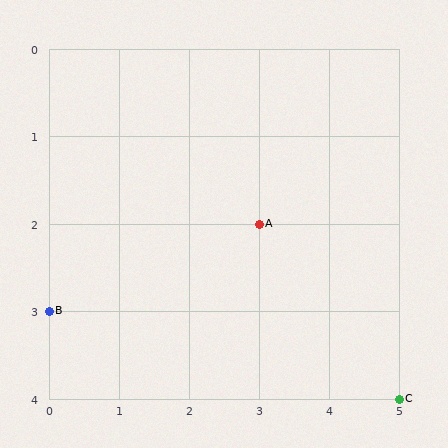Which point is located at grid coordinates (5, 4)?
Point C is at (5, 4).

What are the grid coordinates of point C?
Point C is at grid coordinates (5, 4).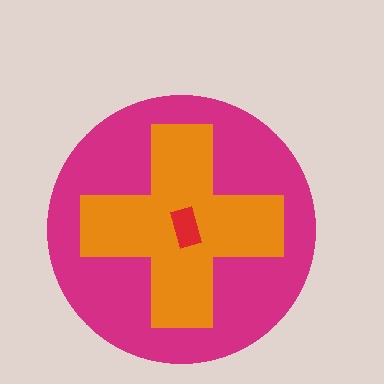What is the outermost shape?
The magenta circle.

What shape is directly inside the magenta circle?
The orange cross.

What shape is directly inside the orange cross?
The red rectangle.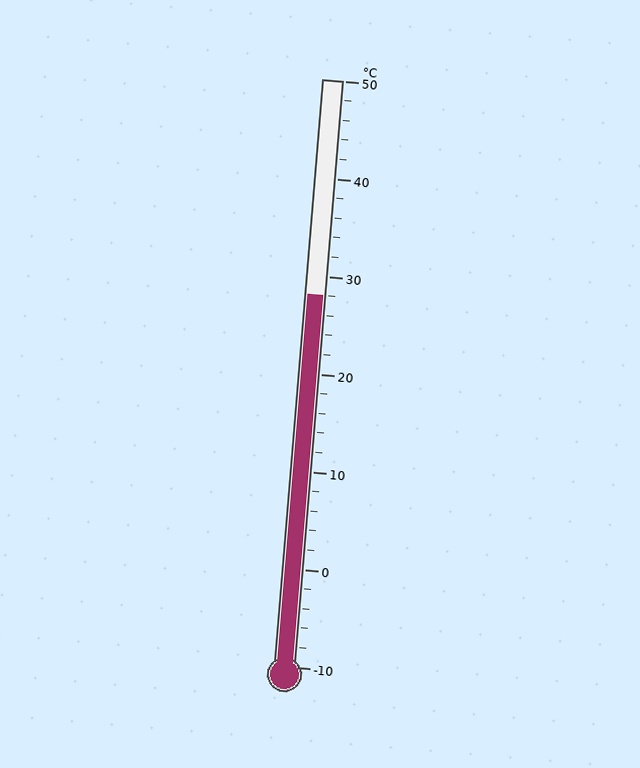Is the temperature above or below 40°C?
The temperature is below 40°C.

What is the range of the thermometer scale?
The thermometer scale ranges from -10°C to 50°C.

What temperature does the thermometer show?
The thermometer shows approximately 28°C.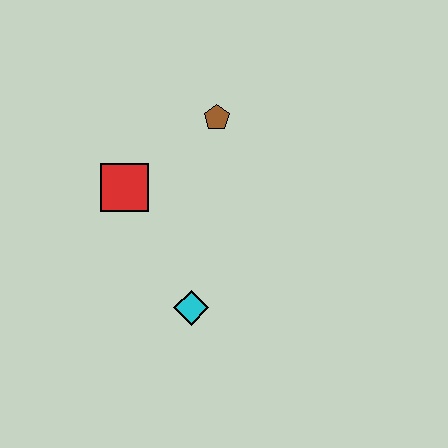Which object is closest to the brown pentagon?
The red square is closest to the brown pentagon.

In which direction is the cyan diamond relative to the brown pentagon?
The cyan diamond is below the brown pentagon.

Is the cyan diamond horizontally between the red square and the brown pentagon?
Yes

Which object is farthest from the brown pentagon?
The cyan diamond is farthest from the brown pentagon.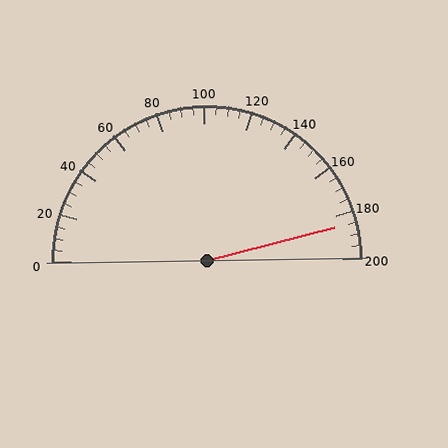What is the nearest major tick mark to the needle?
The nearest major tick mark is 180.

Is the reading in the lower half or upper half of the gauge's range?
The reading is in the upper half of the range (0 to 200).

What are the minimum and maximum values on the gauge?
The gauge ranges from 0 to 200.